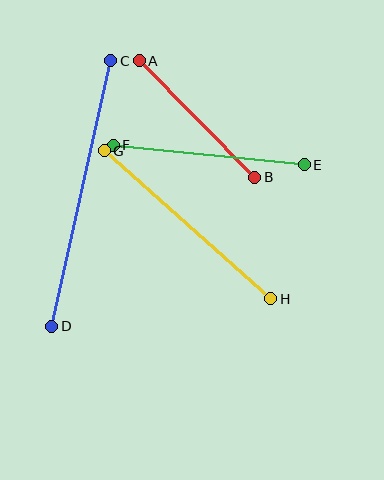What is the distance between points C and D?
The distance is approximately 272 pixels.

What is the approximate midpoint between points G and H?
The midpoint is at approximately (188, 225) pixels.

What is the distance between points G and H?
The distance is approximately 222 pixels.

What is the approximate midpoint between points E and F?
The midpoint is at approximately (209, 155) pixels.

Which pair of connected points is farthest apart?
Points C and D are farthest apart.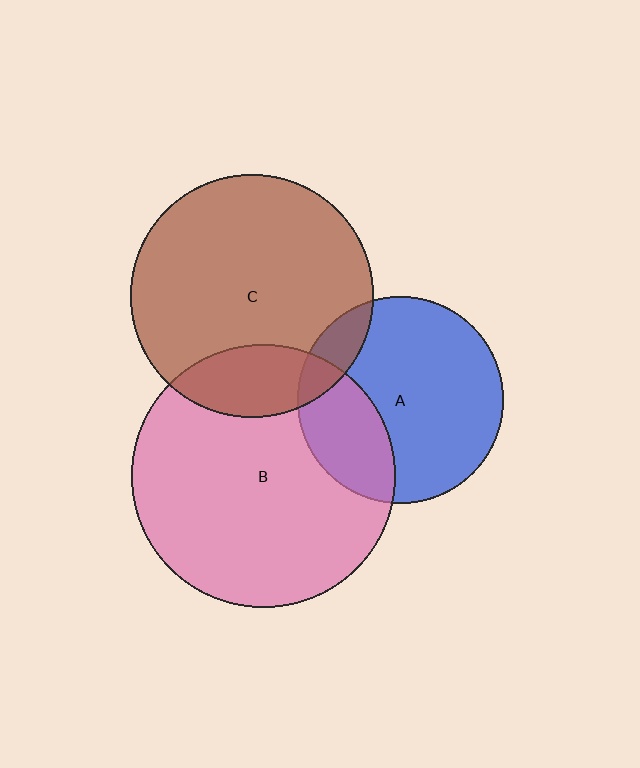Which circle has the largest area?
Circle B (pink).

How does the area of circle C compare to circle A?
Approximately 1.4 times.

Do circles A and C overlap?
Yes.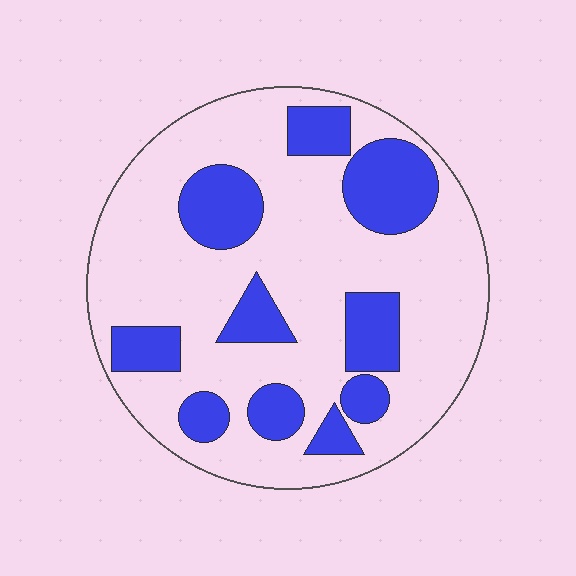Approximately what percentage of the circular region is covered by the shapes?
Approximately 30%.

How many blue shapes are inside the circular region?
10.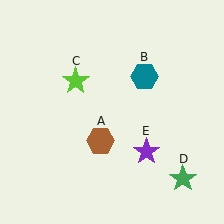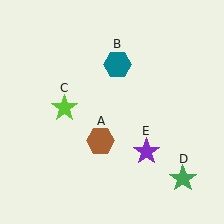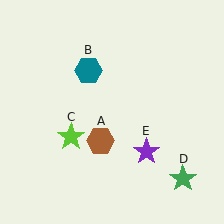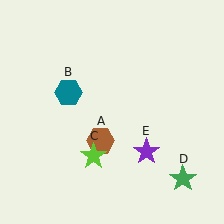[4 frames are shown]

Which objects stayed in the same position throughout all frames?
Brown hexagon (object A) and green star (object D) and purple star (object E) remained stationary.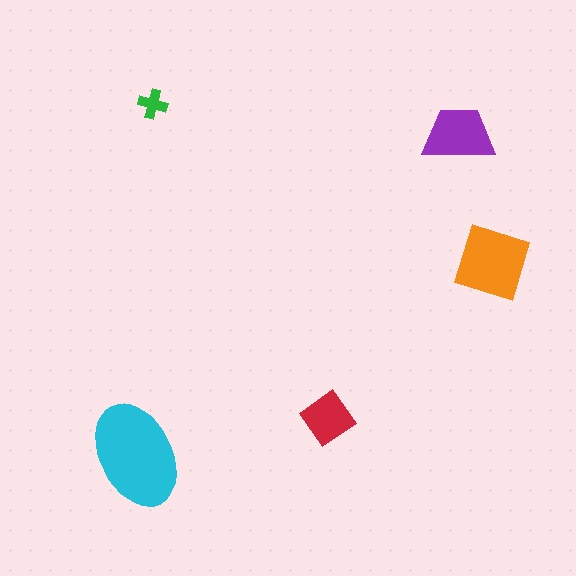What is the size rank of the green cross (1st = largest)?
5th.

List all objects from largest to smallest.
The cyan ellipse, the orange diamond, the purple trapezoid, the red diamond, the green cross.